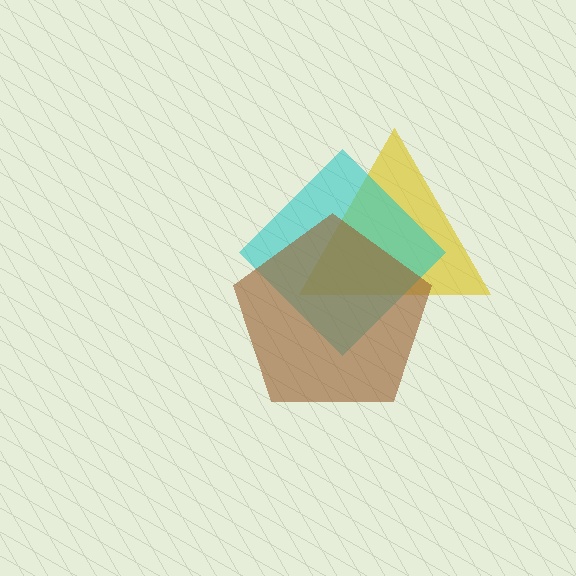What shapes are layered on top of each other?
The layered shapes are: a yellow triangle, a cyan diamond, a brown pentagon.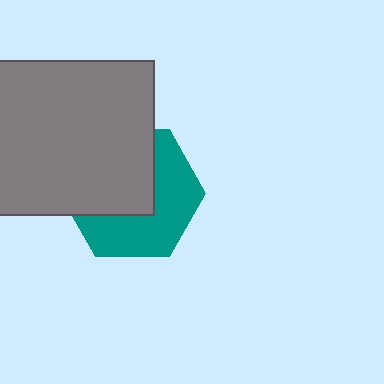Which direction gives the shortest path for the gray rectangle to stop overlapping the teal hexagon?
Moving toward the upper-left gives the shortest separation.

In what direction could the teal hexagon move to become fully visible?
The teal hexagon could move toward the lower-right. That would shift it out from behind the gray rectangle entirely.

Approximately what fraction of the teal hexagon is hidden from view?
Roughly 49% of the teal hexagon is hidden behind the gray rectangle.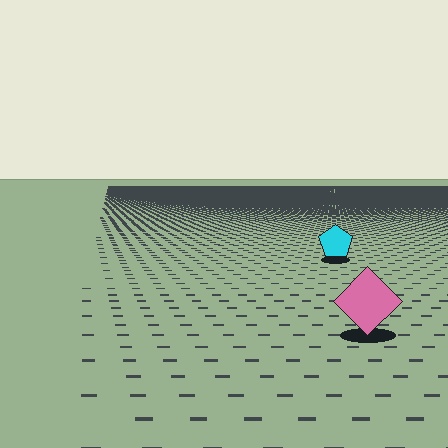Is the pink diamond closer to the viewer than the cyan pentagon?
Yes. The pink diamond is closer — you can tell from the texture gradient: the ground texture is coarser near it.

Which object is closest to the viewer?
The pink diamond is closest. The texture marks near it are larger and more spread out.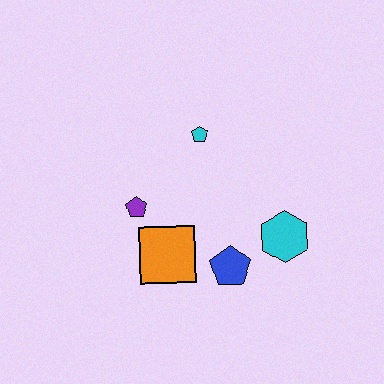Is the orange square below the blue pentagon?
No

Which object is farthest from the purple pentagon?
The cyan hexagon is farthest from the purple pentagon.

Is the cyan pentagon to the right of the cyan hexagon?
No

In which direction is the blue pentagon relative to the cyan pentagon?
The blue pentagon is below the cyan pentagon.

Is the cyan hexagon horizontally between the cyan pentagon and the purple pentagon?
No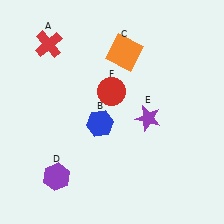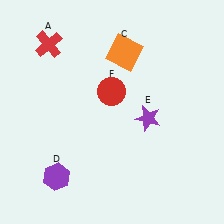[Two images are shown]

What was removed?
The blue hexagon (B) was removed in Image 2.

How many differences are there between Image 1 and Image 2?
There is 1 difference between the two images.